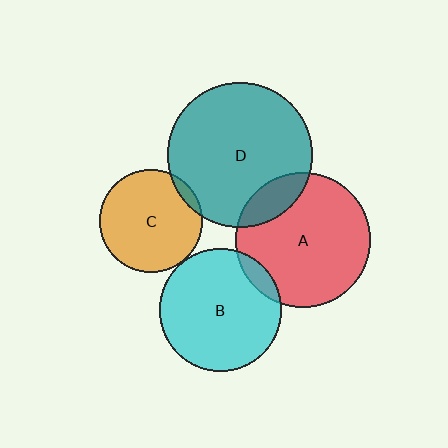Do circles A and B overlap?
Yes.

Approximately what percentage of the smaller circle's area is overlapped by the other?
Approximately 10%.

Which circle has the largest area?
Circle D (teal).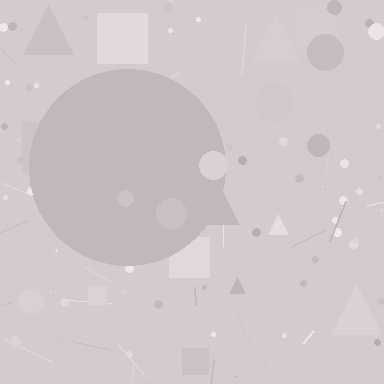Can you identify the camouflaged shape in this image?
The camouflaged shape is a circle.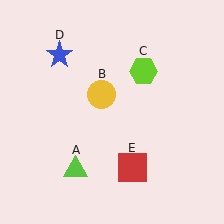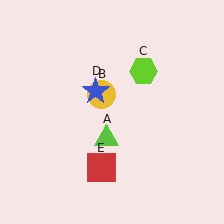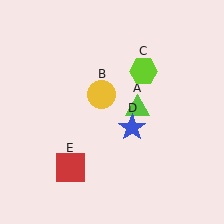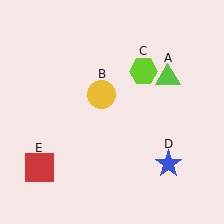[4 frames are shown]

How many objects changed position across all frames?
3 objects changed position: lime triangle (object A), blue star (object D), red square (object E).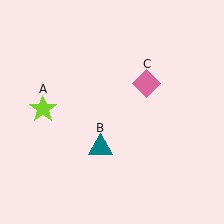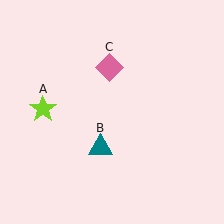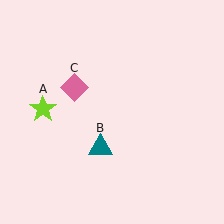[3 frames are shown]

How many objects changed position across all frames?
1 object changed position: pink diamond (object C).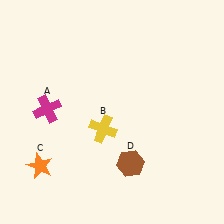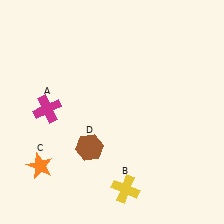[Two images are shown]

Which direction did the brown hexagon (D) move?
The brown hexagon (D) moved left.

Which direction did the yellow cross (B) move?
The yellow cross (B) moved down.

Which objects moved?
The objects that moved are: the yellow cross (B), the brown hexagon (D).